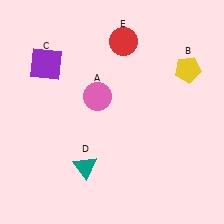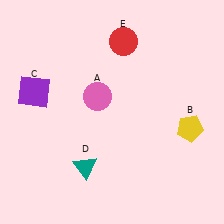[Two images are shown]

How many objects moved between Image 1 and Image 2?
2 objects moved between the two images.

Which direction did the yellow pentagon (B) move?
The yellow pentagon (B) moved down.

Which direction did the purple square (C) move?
The purple square (C) moved down.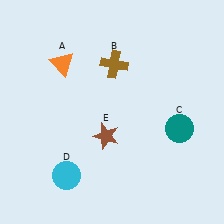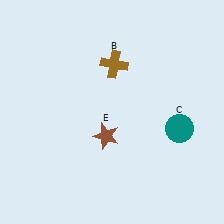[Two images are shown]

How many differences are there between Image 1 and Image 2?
There are 2 differences between the two images.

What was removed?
The orange triangle (A), the cyan circle (D) were removed in Image 2.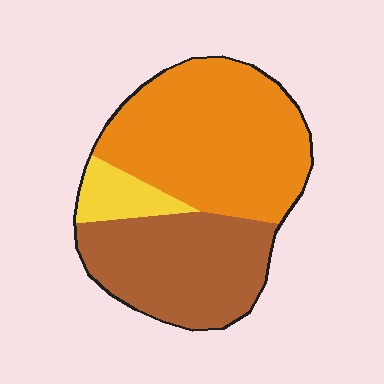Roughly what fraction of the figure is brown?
Brown takes up about three eighths (3/8) of the figure.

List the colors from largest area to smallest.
From largest to smallest: orange, brown, yellow.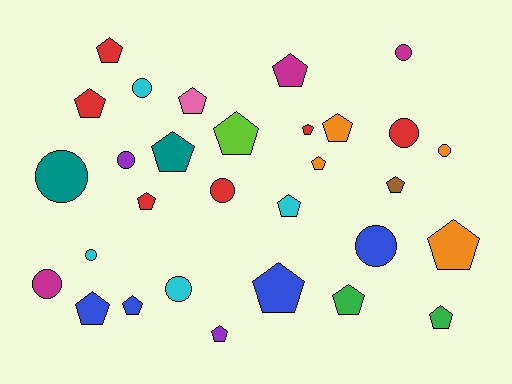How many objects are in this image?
There are 30 objects.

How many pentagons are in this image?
There are 19 pentagons.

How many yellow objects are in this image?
There are no yellow objects.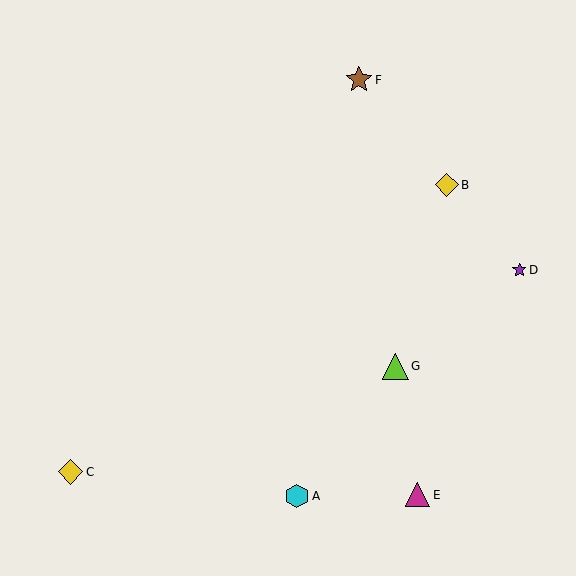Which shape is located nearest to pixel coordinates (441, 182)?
The yellow diamond (labeled B) at (447, 185) is nearest to that location.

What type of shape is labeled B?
Shape B is a yellow diamond.